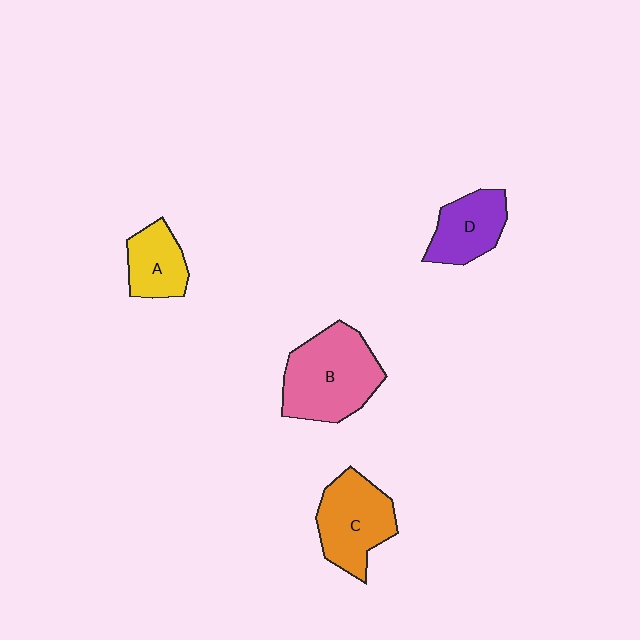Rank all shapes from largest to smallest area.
From largest to smallest: B (pink), C (orange), D (purple), A (yellow).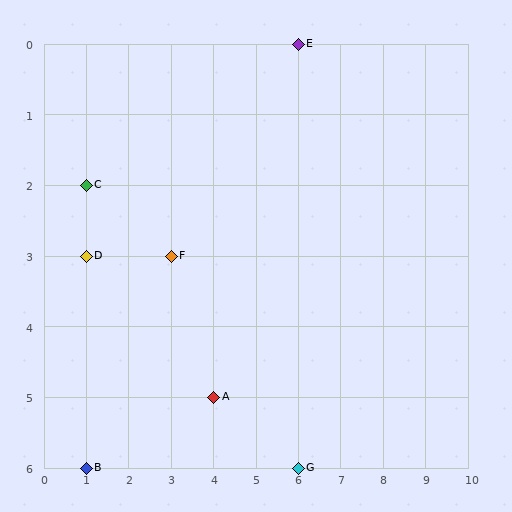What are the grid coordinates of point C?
Point C is at grid coordinates (1, 2).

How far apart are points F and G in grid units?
Points F and G are 3 columns and 3 rows apart (about 4.2 grid units diagonally).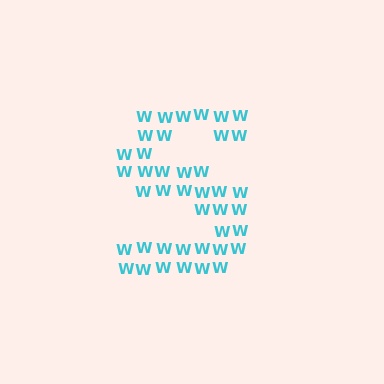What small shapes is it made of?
It is made of small letter W's.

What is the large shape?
The large shape is the letter S.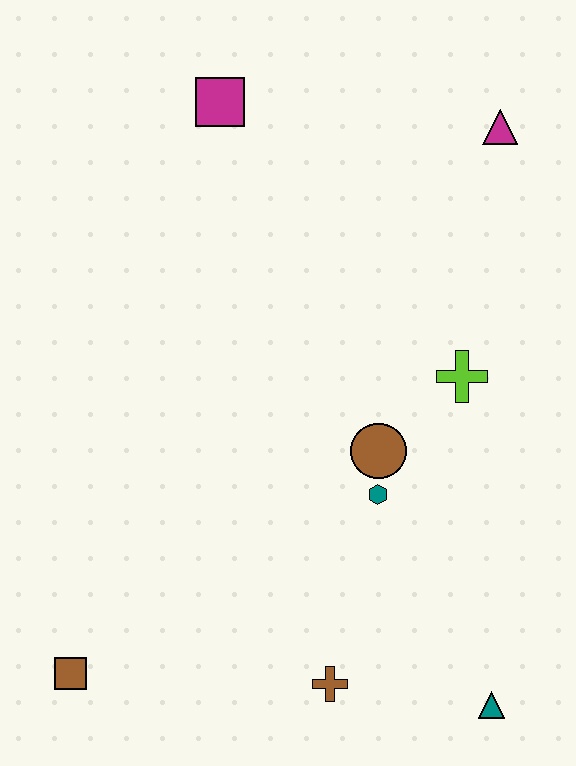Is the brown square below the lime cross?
Yes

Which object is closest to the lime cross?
The brown circle is closest to the lime cross.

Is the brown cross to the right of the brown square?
Yes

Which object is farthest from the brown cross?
The magenta square is farthest from the brown cross.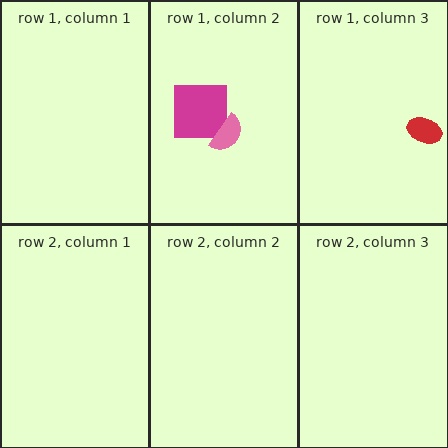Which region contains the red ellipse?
The row 1, column 3 region.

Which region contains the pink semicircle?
The row 1, column 2 region.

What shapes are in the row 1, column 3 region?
The red ellipse.